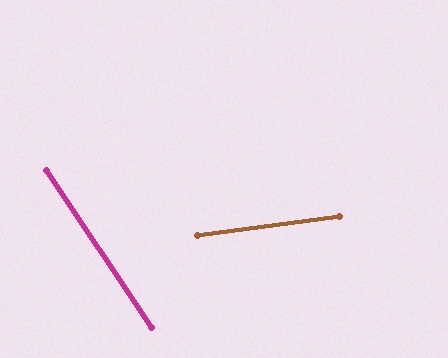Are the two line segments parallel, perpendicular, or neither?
Neither parallel nor perpendicular — they differ by about 64°.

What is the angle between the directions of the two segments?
Approximately 64 degrees.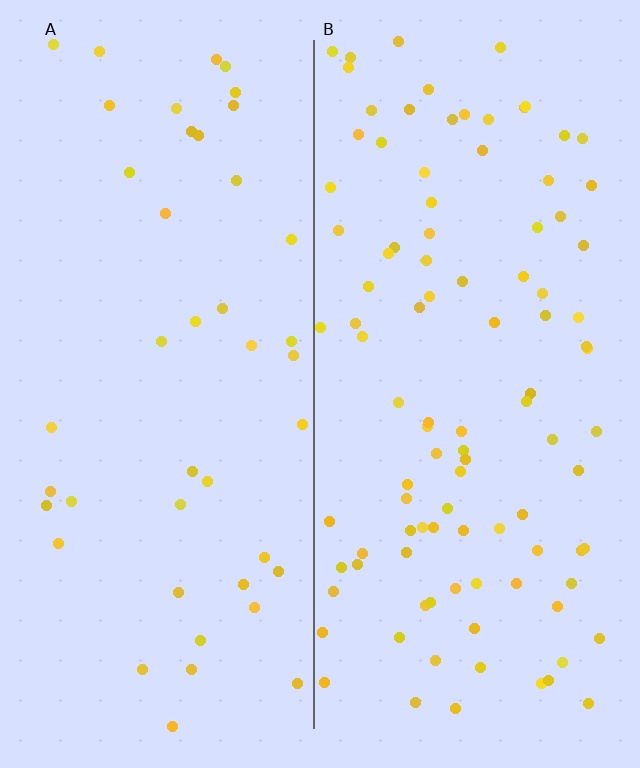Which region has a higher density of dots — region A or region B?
B (the right).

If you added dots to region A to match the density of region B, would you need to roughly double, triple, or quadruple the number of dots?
Approximately double.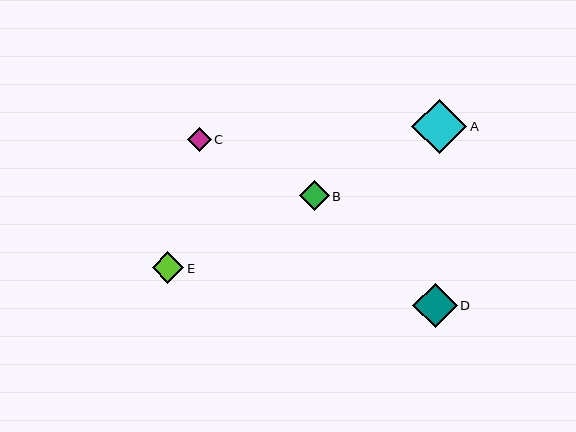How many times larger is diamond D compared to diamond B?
Diamond D is approximately 1.5 times the size of diamond B.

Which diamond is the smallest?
Diamond C is the smallest with a size of approximately 24 pixels.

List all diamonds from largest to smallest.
From largest to smallest: A, D, E, B, C.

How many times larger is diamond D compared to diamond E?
Diamond D is approximately 1.4 times the size of diamond E.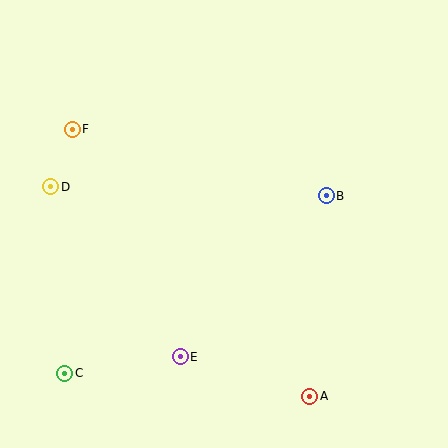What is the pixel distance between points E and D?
The distance between E and D is 214 pixels.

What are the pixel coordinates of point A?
Point A is at (310, 396).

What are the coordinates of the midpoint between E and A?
The midpoint between E and A is at (245, 376).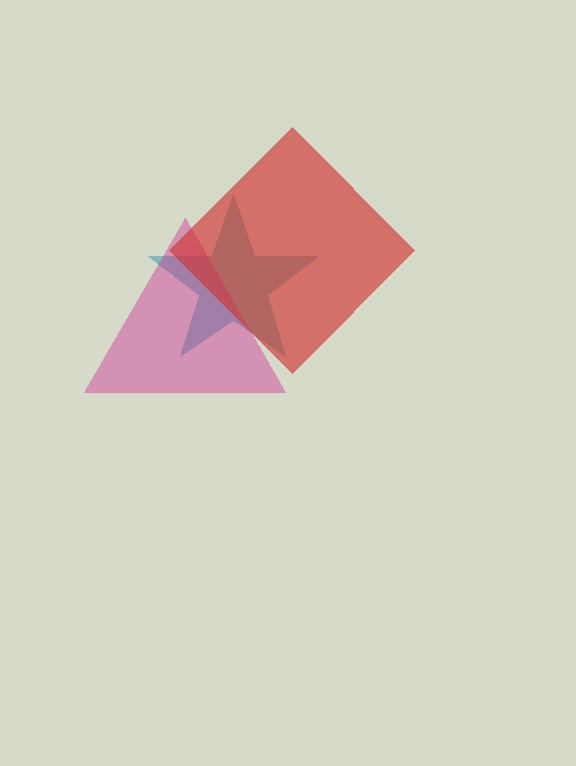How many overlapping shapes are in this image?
There are 3 overlapping shapes in the image.